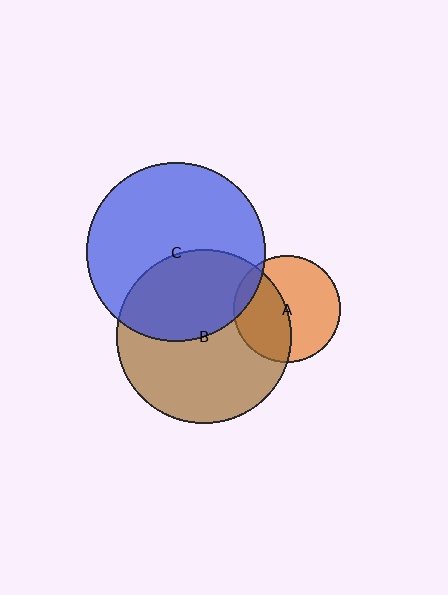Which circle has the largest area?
Circle C (blue).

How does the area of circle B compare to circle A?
Approximately 2.7 times.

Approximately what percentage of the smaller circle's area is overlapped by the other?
Approximately 45%.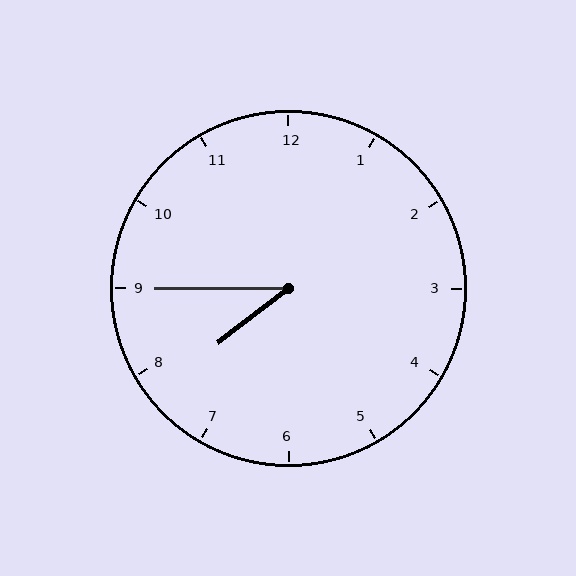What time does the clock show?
7:45.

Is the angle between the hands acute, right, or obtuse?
It is acute.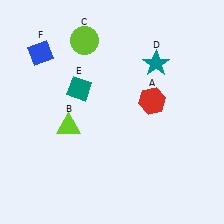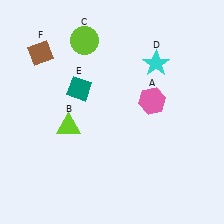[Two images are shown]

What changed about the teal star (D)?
In Image 1, D is teal. In Image 2, it changed to cyan.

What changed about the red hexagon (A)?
In Image 1, A is red. In Image 2, it changed to pink.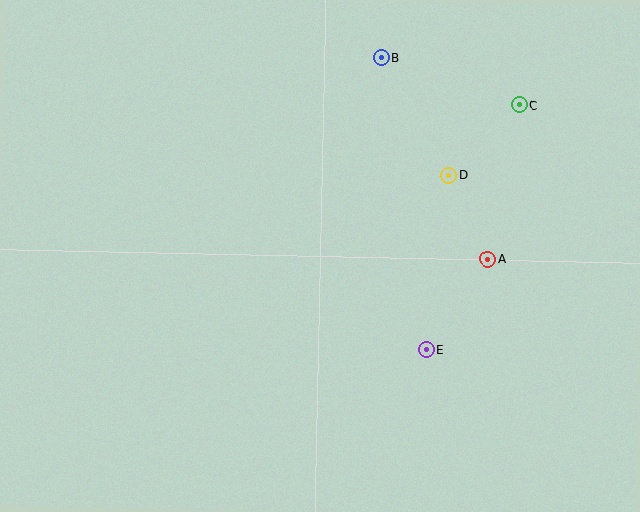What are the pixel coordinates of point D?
Point D is at (449, 175).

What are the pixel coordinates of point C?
Point C is at (520, 105).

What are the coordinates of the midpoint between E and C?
The midpoint between E and C is at (473, 227).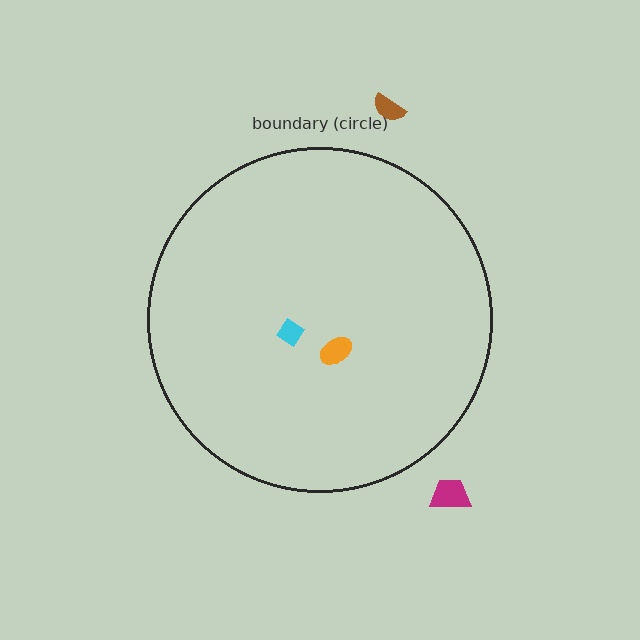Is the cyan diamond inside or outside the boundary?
Inside.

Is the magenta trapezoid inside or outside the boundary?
Outside.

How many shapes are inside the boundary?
2 inside, 2 outside.